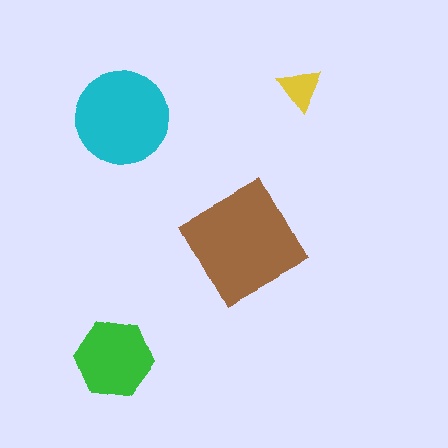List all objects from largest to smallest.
The brown square, the cyan circle, the green hexagon, the yellow triangle.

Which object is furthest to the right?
The yellow triangle is rightmost.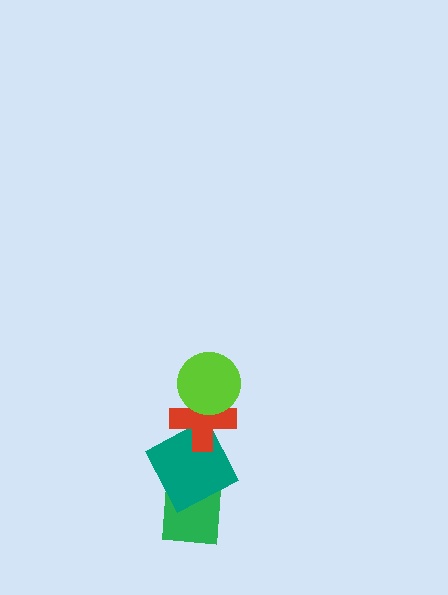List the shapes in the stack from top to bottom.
From top to bottom: the lime circle, the red cross, the teal square, the green square.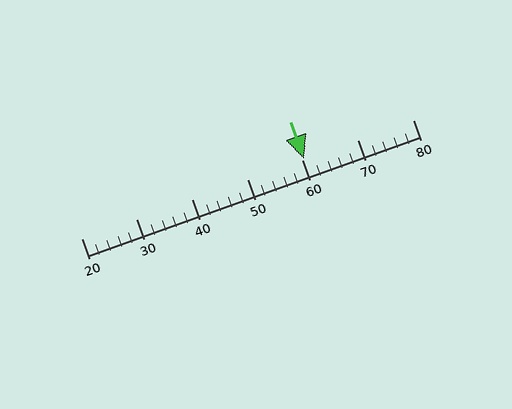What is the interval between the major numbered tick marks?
The major tick marks are spaced 10 units apart.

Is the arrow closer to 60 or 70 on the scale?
The arrow is closer to 60.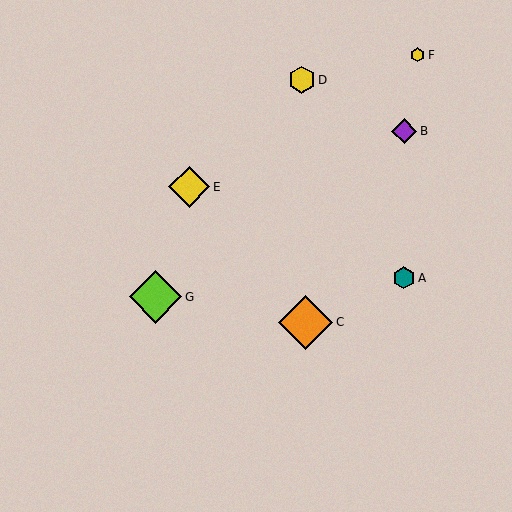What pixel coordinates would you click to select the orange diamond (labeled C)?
Click at (306, 322) to select the orange diamond C.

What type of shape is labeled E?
Shape E is a yellow diamond.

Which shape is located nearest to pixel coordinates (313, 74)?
The yellow hexagon (labeled D) at (302, 80) is nearest to that location.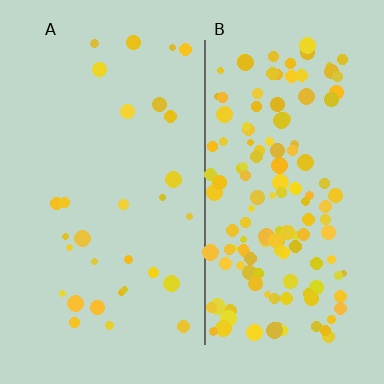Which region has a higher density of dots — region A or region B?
B (the right).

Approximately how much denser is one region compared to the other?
Approximately 4.7× — region B over region A.